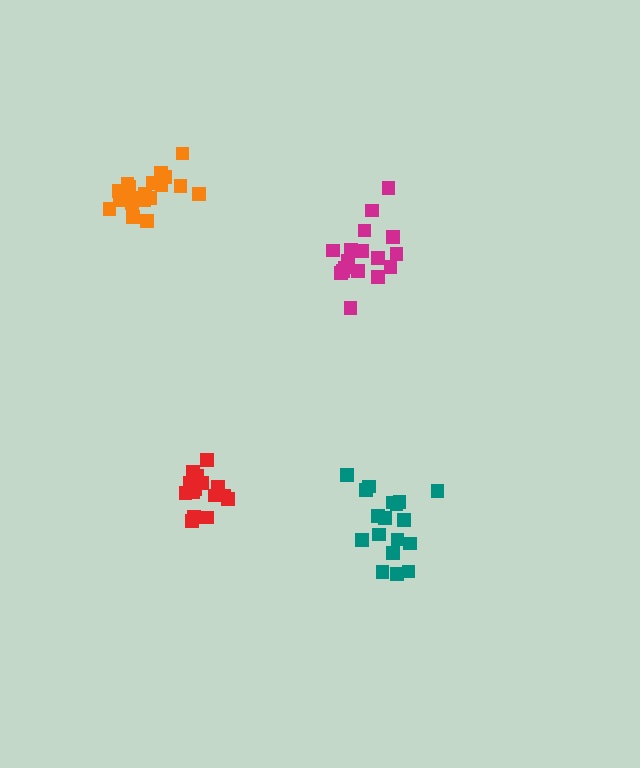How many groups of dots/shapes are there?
There are 4 groups.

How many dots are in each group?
Group 1: 16 dots, Group 2: 18 dots, Group 3: 17 dots, Group 4: 19 dots (70 total).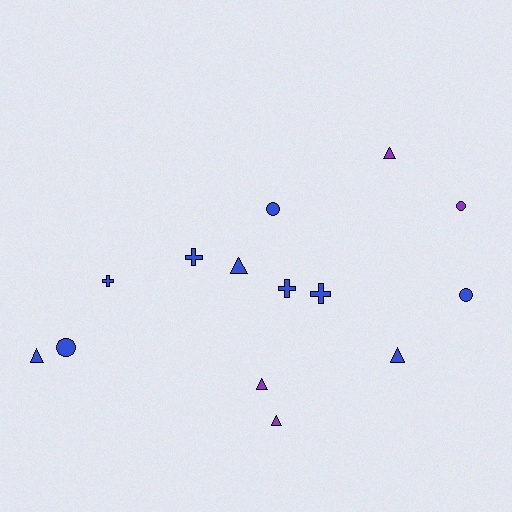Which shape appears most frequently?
Triangle, with 6 objects.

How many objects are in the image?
There are 14 objects.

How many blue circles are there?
There are 3 blue circles.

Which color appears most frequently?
Blue, with 10 objects.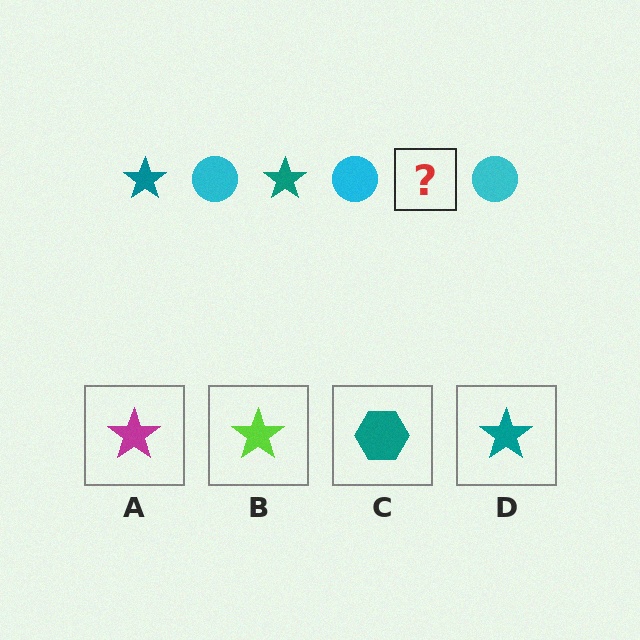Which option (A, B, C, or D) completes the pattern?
D.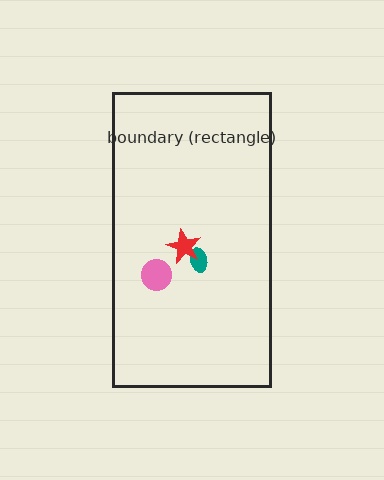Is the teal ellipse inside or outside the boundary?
Inside.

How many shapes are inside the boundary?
3 inside, 0 outside.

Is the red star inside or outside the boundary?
Inside.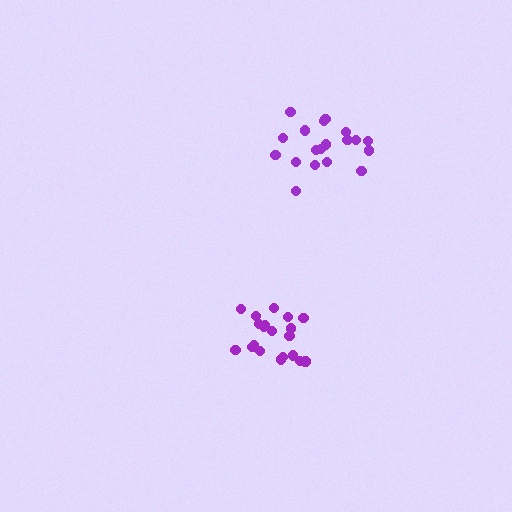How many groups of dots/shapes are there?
There are 2 groups.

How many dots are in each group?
Group 1: 20 dots, Group 2: 20 dots (40 total).